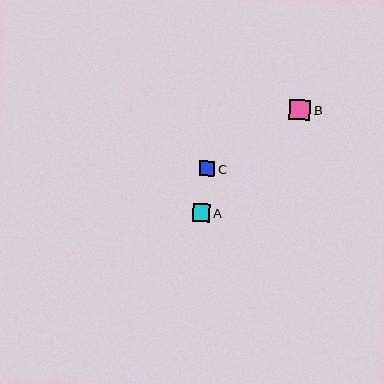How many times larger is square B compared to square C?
Square B is approximately 1.3 times the size of square C.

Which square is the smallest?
Square C is the smallest with a size of approximately 16 pixels.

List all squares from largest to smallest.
From largest to smallest: B, A, C.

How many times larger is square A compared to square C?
Square A is approximately 1.1 times the size of square C.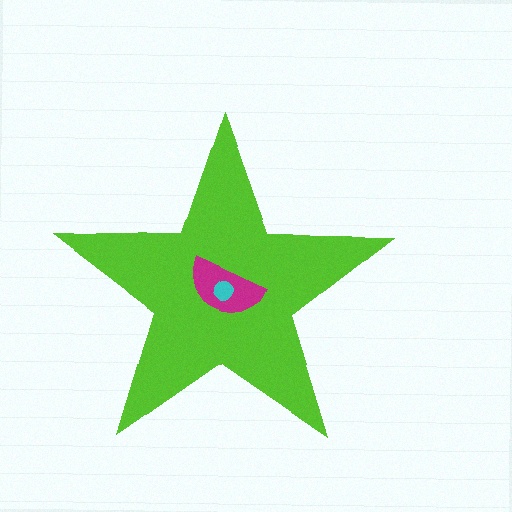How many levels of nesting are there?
3.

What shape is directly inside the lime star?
The magenta semicircle.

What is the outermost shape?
The lime star.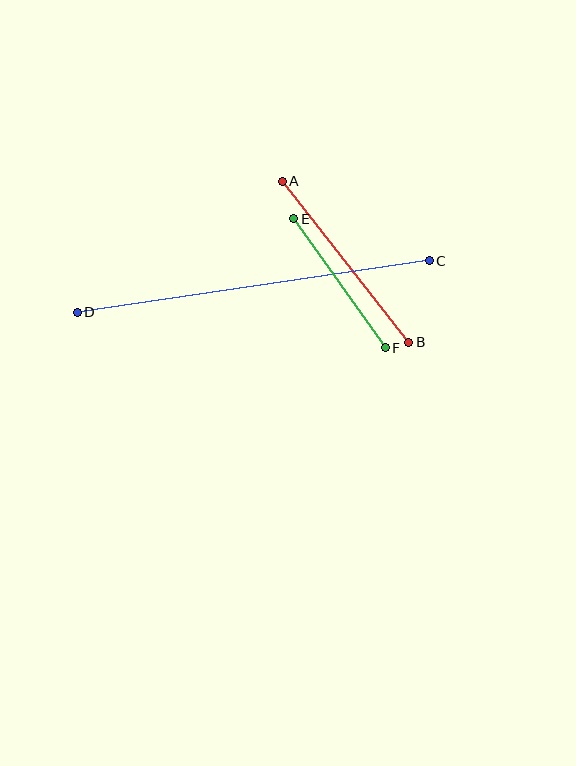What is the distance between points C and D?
The distance is approximately 356 pixels.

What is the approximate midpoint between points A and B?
The midpoint is at approximately (346, 262) pixels.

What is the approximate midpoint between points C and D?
The midpoint is at approximately (253, 286) pixels.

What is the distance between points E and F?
The distance is approximately 159 pixels.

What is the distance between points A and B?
The distance is approximately 205 pixels.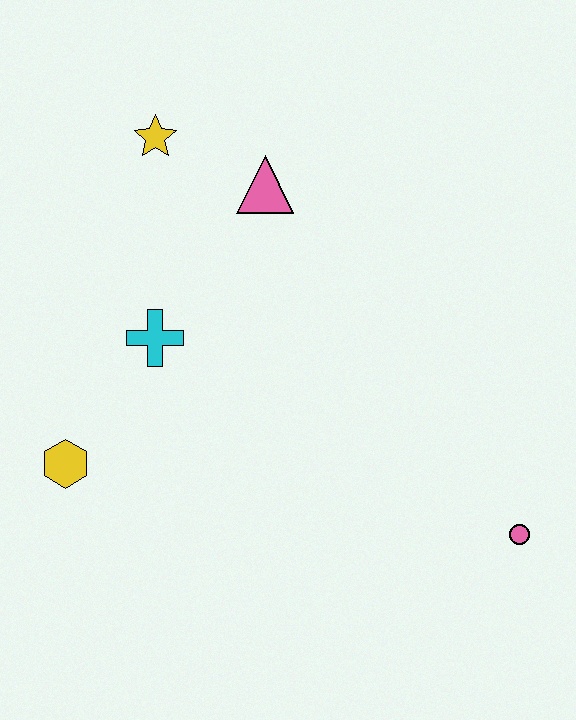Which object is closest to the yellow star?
The pink triangle is closest to the yellow star.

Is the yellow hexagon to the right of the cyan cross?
No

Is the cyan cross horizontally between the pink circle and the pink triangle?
No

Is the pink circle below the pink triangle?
Yes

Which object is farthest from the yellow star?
The pink circle is farthest from the yellow star.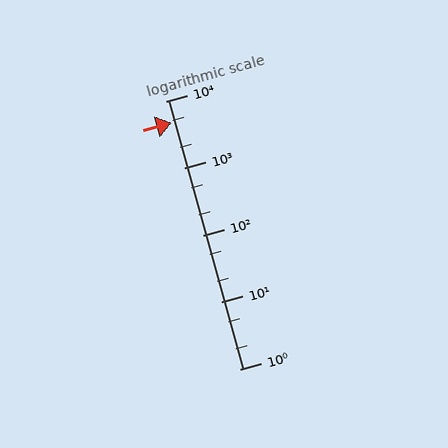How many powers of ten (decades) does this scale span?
The scale spans 4 decades, from 1 to 10000.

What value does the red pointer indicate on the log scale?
The pointer indicates approximately 4800.